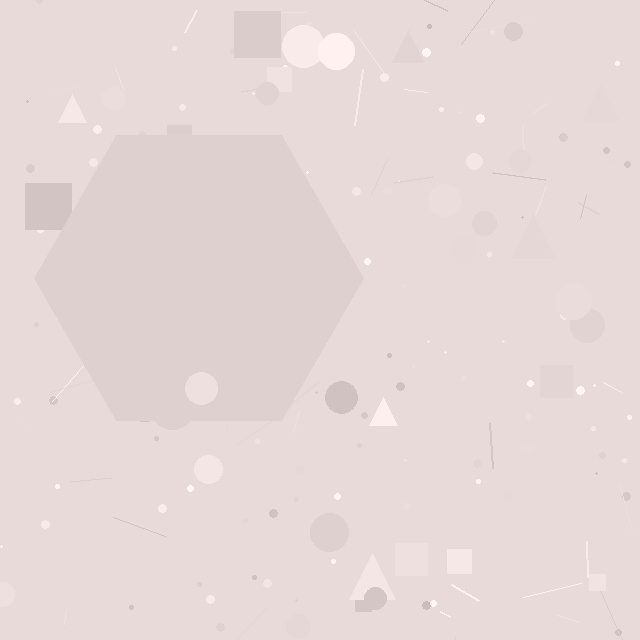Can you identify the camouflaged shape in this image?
The camouflaged shape is a hexagon.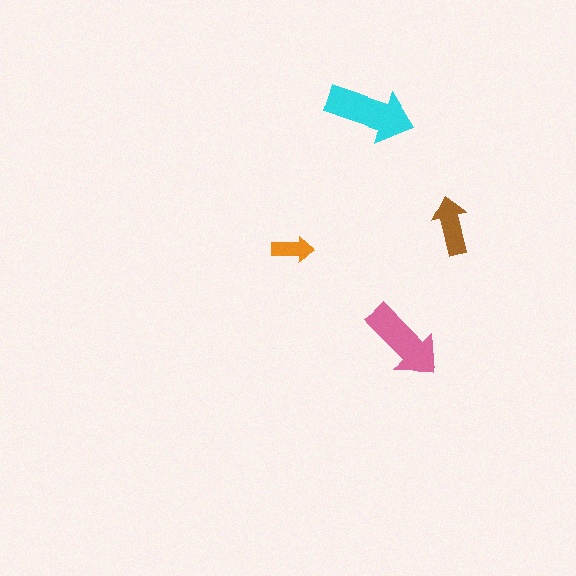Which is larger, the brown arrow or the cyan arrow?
The cyan one.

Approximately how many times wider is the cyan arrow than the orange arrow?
About 2 times wider.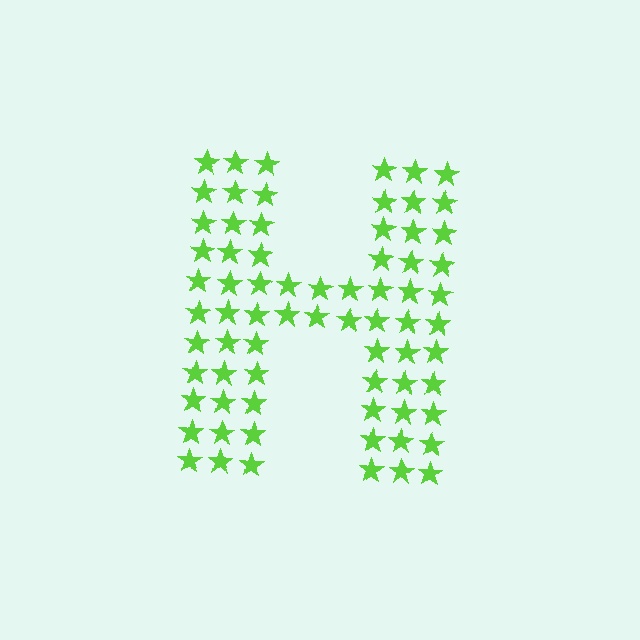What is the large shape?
The large shape is the letter H.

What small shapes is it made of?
It is made of small stars.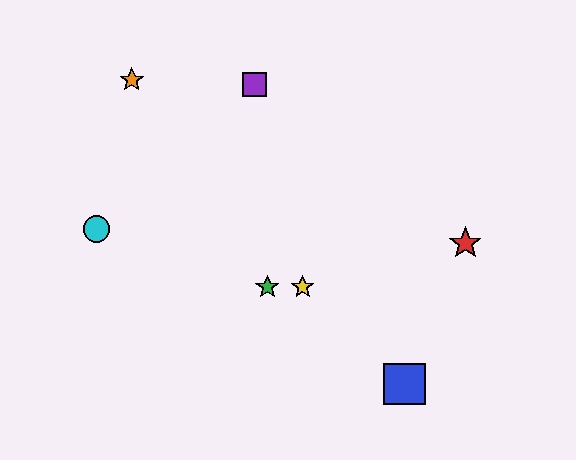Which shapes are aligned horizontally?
The green star, the yellow star are aligned horizontally.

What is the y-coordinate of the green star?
The green star is at y≈287.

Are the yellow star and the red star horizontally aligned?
No, the yellow star is at y≈287 and the red star is at y≈243.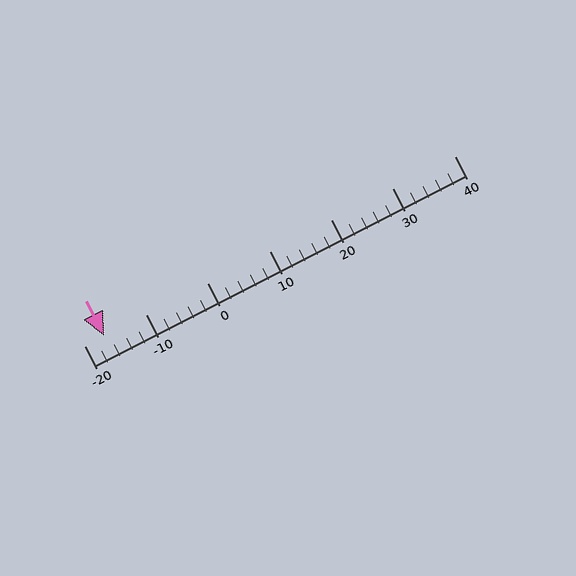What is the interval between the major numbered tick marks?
The major tick marks are spaced 10 units apart.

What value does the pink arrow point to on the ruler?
The pink arrow points to approximately -17.